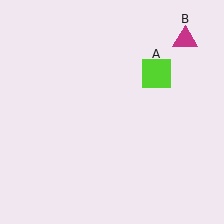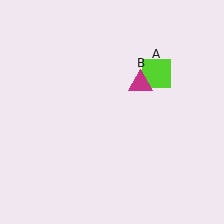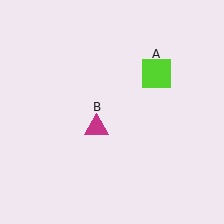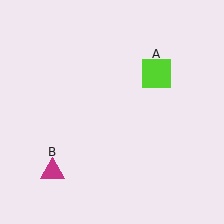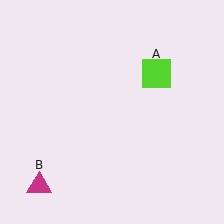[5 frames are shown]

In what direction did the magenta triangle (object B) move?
The magenta triangle (object B) moved down and to the left.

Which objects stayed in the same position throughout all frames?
Lime square (object A) remained stationary.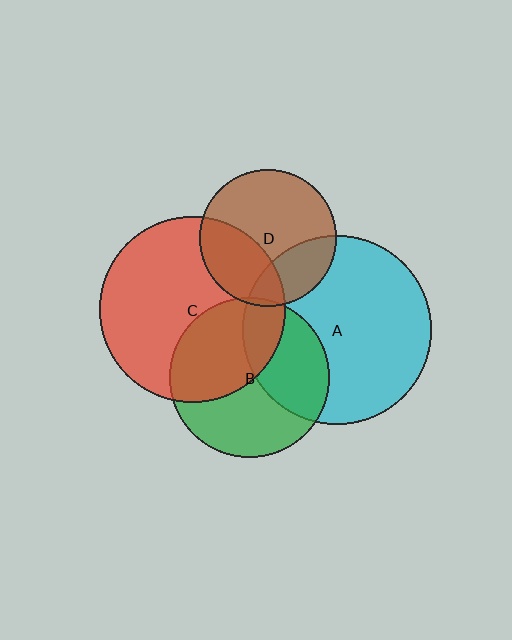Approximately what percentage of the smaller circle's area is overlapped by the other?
Approximately 5%.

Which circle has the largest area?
Circle A (cyan).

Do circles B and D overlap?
Yes.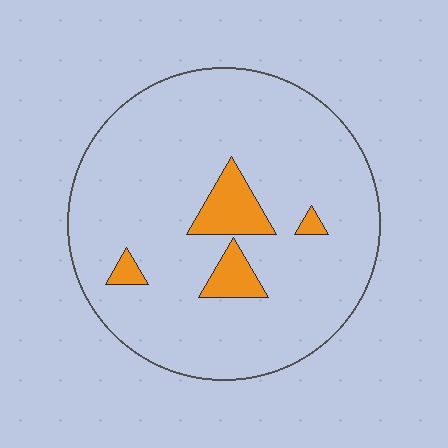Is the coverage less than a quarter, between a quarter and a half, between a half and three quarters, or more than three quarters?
Less than a quarter.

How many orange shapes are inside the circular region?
4.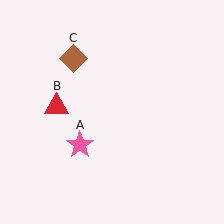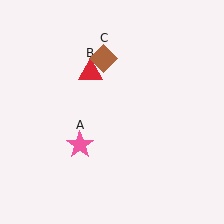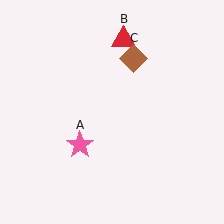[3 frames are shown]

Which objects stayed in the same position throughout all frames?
Pink star (object A) remained stationary.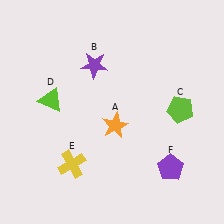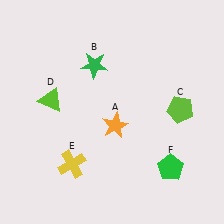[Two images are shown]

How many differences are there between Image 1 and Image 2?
There are 2 differences between the two images.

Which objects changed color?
B changed from purple to green. F changed from purple to green.